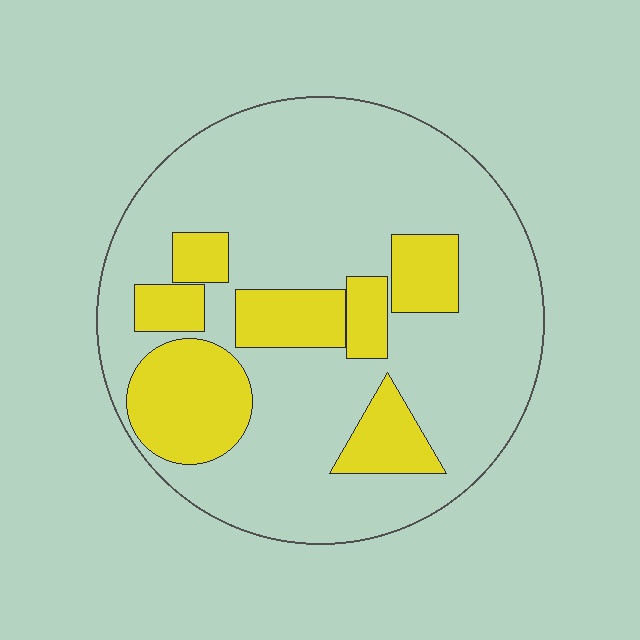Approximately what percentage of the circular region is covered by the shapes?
Approximately 25%.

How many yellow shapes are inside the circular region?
7.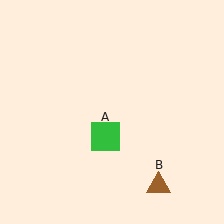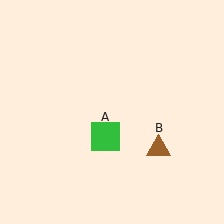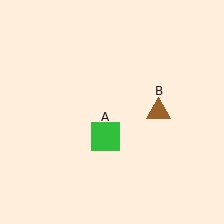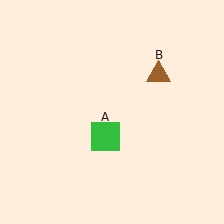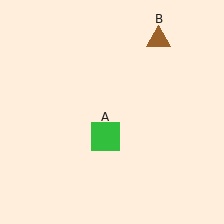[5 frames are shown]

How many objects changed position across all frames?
1 object changed position: brown triangle (object B).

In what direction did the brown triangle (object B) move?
The brown triangle (object B) moved up.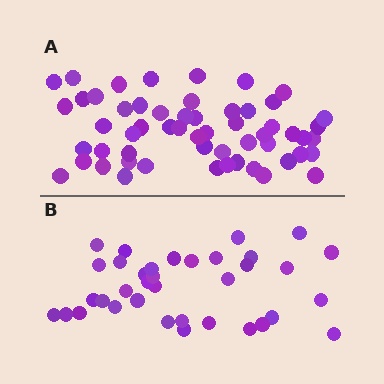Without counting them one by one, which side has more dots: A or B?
Region A (the top region) has more dots.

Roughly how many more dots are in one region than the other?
Region A has approximately 20 more dots than region B.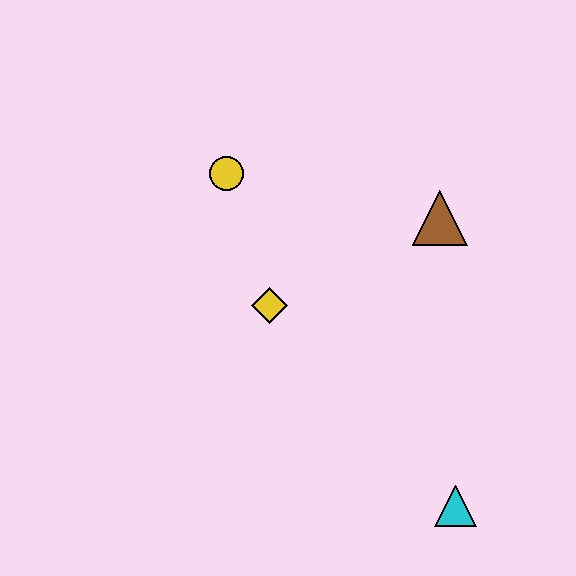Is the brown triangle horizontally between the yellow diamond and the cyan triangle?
Yes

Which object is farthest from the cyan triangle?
The yellow circle is farthest from the cyan triangle.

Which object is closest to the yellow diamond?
The yellow circle is closest to the yellow diamond.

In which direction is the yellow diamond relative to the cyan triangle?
The yellow diamond is above the cyan triangle.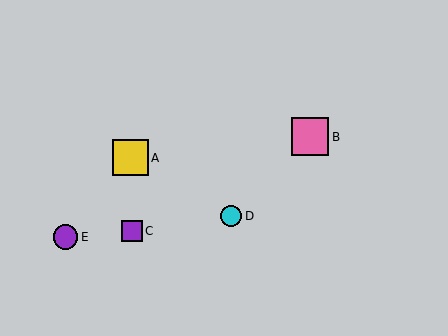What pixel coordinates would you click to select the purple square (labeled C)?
Click at (132, 231) to select the purple square C.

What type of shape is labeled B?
Shape B is a pink square.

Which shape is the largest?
The pink square (labeled B) is the largest.